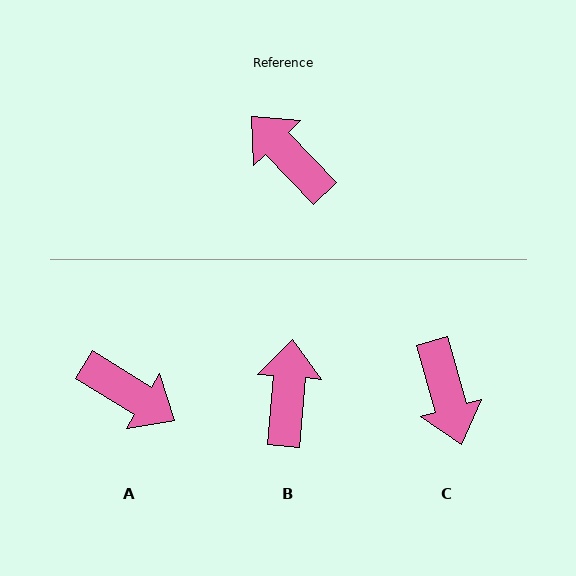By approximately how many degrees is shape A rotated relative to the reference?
Approximately 166 degrees clockwise.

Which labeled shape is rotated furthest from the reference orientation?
A, about 166 degrees away.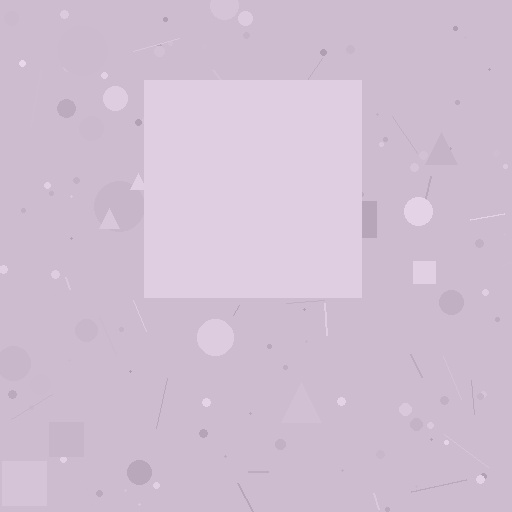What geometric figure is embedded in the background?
A square is embedded in the background.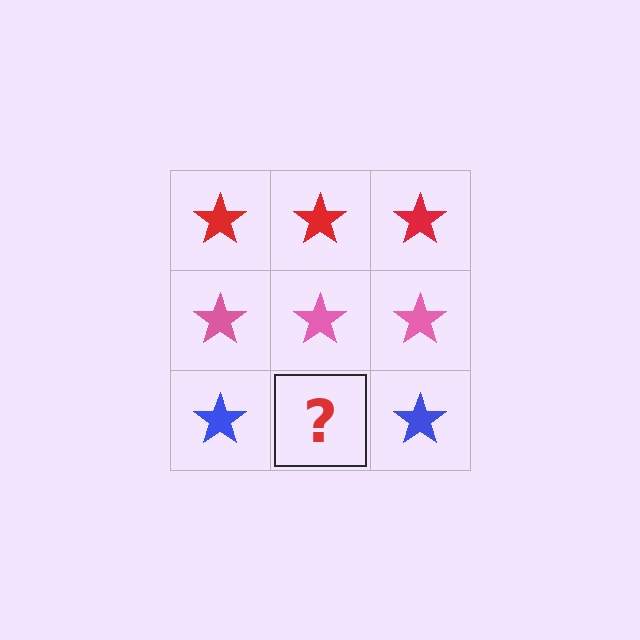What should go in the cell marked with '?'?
The missing cell should contain a blue star.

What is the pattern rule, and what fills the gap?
The rule is that each row has a consistent color. The gap should be filled with a blue star.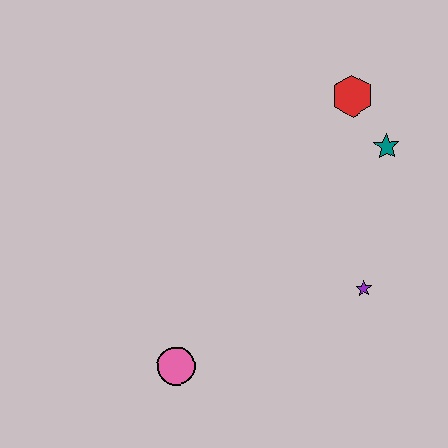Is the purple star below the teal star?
Yes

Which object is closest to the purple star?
The teal star is closest to the purple star.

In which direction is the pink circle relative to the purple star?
The pink circle is to the left of the purple star.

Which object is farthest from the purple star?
The pink circle is farthest from the purple star.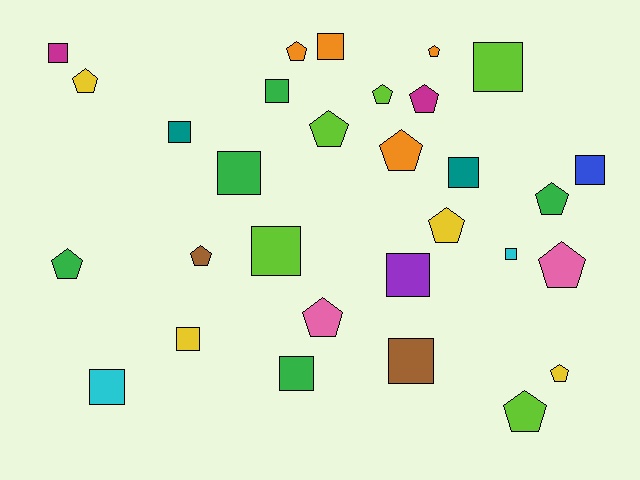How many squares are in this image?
There are 15 squares.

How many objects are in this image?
There are 30 objects.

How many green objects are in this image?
There are 5 green objects.